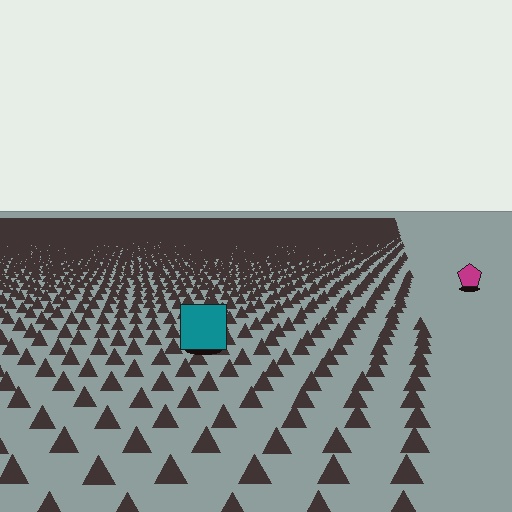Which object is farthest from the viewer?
The magenta pentagon is farthest from the viewer. It appears smaller and the ground texture around it is denser.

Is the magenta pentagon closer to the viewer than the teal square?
No. The teal square is closer — you can tell from the texture gradient: the ground texture is coarser near it.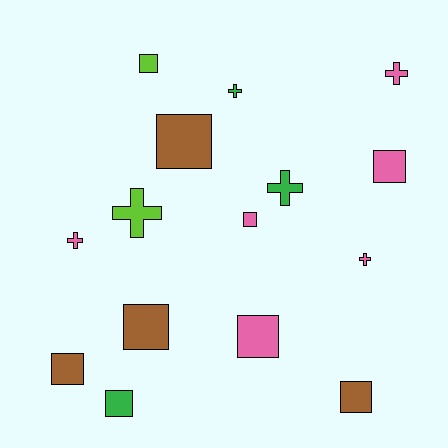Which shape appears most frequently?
Square, with 9 objects.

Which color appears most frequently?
Pink, with 6 objects.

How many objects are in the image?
There are 15 objects.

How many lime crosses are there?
There is 1 lime cross.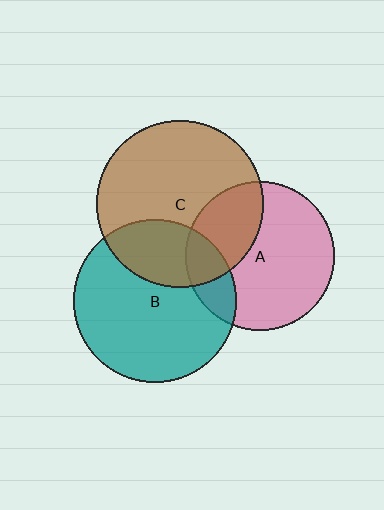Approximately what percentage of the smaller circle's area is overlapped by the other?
Approximately 30%.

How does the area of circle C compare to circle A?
Approximately 1.3 times.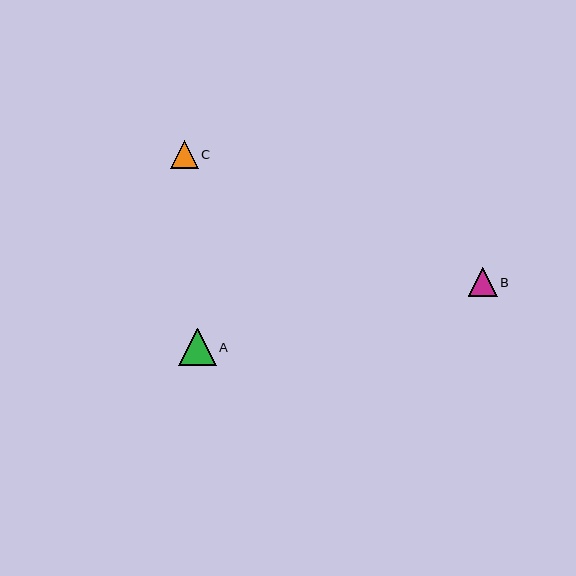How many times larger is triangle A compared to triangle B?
Triangle A is approximately 1.3 times the size of triangle B.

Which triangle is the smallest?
Triangle C is the smallest with a size of approximately 28 pixels.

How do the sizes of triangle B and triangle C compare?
Triangle B and triangle C are approximately the same size.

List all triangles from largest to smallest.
From largest to smallest: A, B, C.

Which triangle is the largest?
Triangle A is the largest with a size of approximately 37 pixels.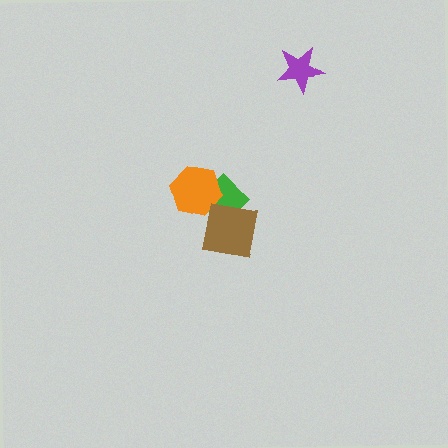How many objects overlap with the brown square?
2 objects overlap with the brown square.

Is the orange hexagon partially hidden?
Yes, it is partially covered by another shape.